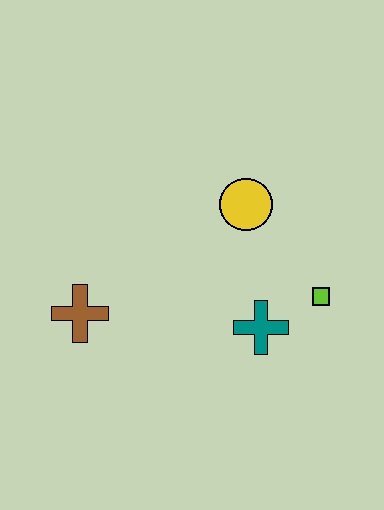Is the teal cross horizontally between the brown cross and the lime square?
Yes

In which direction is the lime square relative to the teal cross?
The lime square is to the right of the teal cross.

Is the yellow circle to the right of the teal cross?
No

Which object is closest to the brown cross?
The teal cross is closest to the brown cross.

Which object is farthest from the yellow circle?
The brown cross is farthest from the yellow circle.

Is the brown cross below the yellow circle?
Yes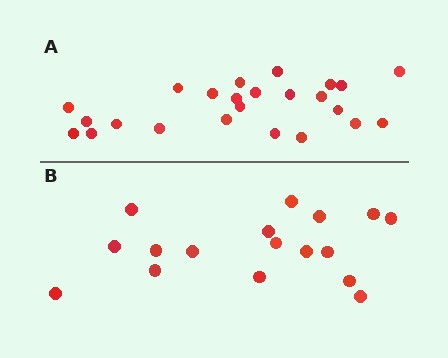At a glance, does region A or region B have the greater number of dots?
Region A (the top region) has more dots.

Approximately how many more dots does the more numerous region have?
Region A has roughly 8 or so more dots than region B.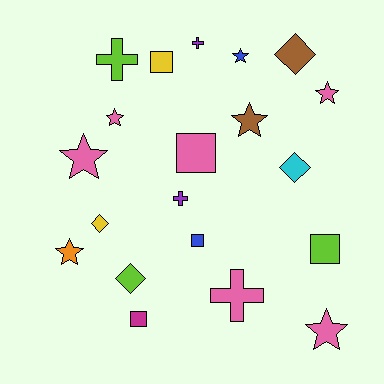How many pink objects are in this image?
There are 6 pink objects.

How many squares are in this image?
There are 5 squares.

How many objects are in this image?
There are 20 objects.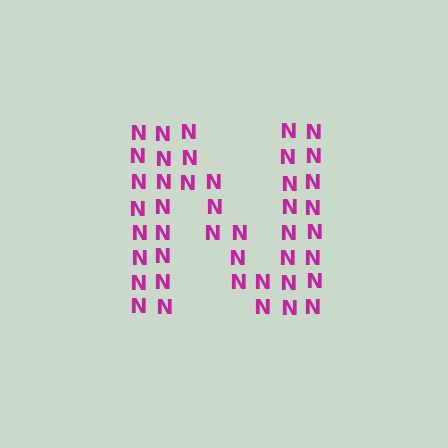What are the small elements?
The small elements are letter N's.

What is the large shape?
The large shape is the letter N.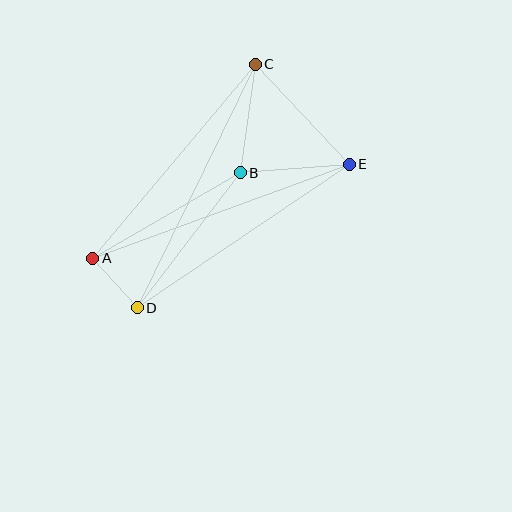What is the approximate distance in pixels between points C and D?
The distance between C and D is approximately 271 pixels.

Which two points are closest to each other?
Points A and D are closest to each other.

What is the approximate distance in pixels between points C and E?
The distance between C and E is approximately 137 pixels.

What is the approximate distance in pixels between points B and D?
The distance between B and D is approximately 170 pixels.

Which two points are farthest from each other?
Points A and E are farthest from each other.